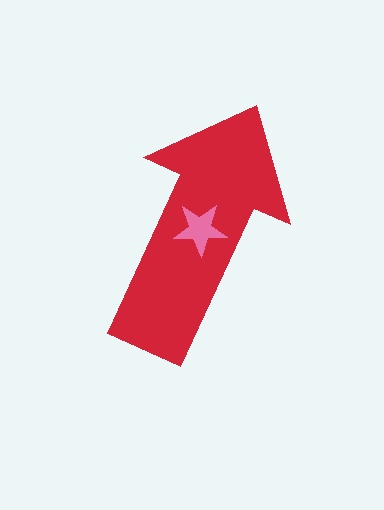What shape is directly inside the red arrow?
The pink star.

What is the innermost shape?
The pink star.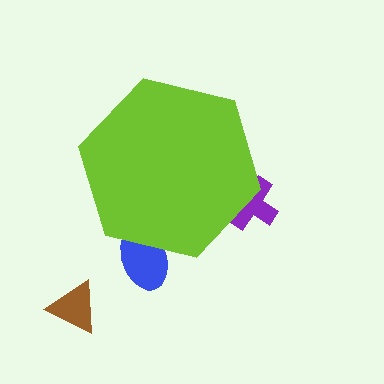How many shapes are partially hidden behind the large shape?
2 shapes are partially hidden.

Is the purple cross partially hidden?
Yes, the purple cross is partially hidden behind the lime hexagon.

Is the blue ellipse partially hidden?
Yes, the blue ellipse is partially hidden behind the lime hexagon.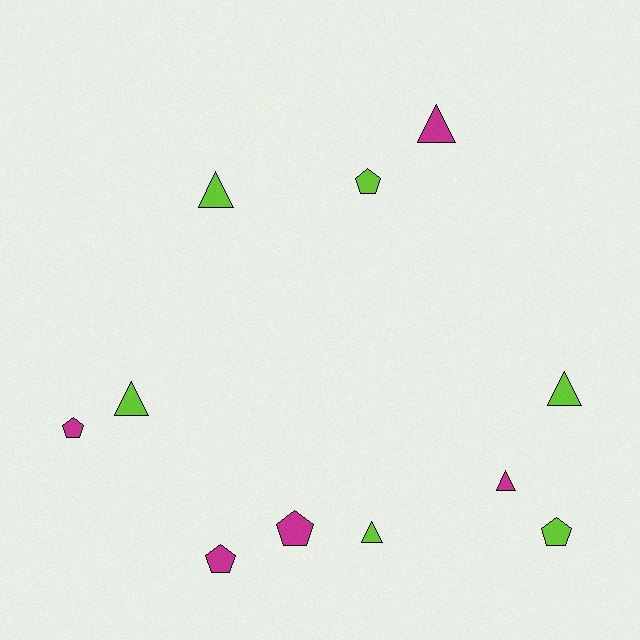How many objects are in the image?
There are 11 objects.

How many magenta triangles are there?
There are 2 magenta triangles.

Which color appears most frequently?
Lime, with 6 objects.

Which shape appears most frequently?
Triangle, with 6 objects.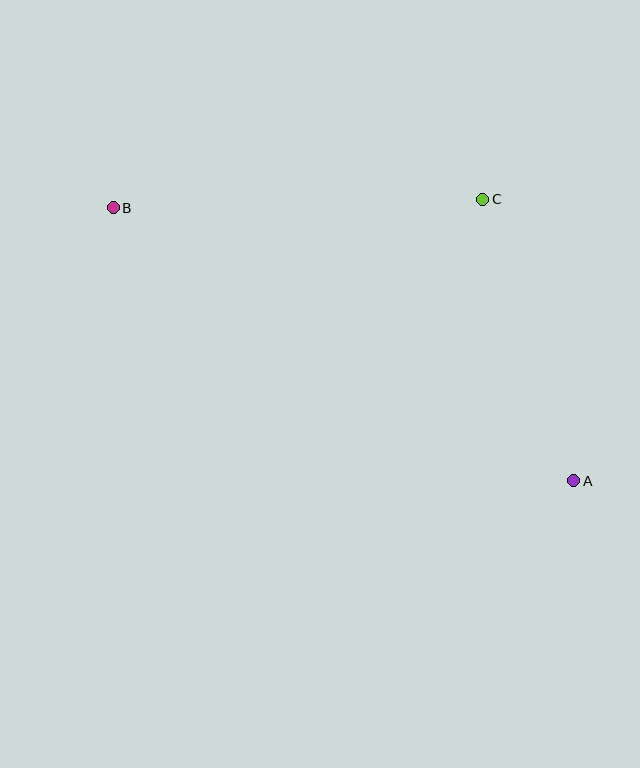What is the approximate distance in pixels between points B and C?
The distance between B and C is approximately 370 pixels.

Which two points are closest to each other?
Points A and C are closest to each other.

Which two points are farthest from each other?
Points A and B are farthest from each other.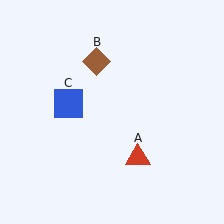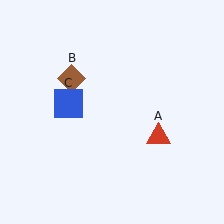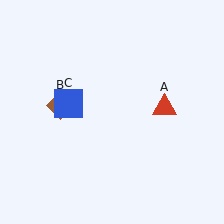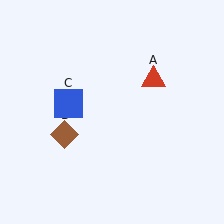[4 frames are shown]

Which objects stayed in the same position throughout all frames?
Blue square (object C) remained stationary.